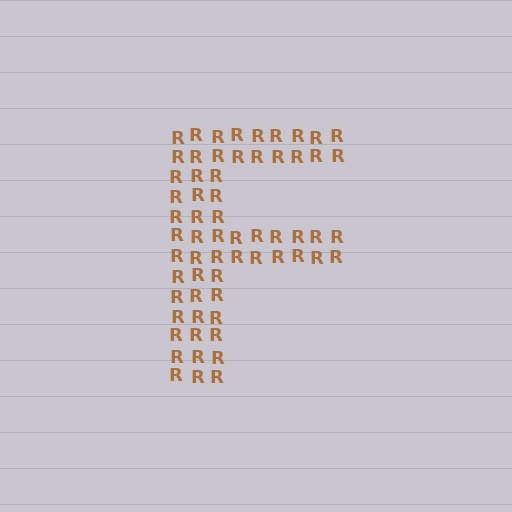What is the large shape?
The large shape is the letter F.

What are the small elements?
The small elements are letter R's.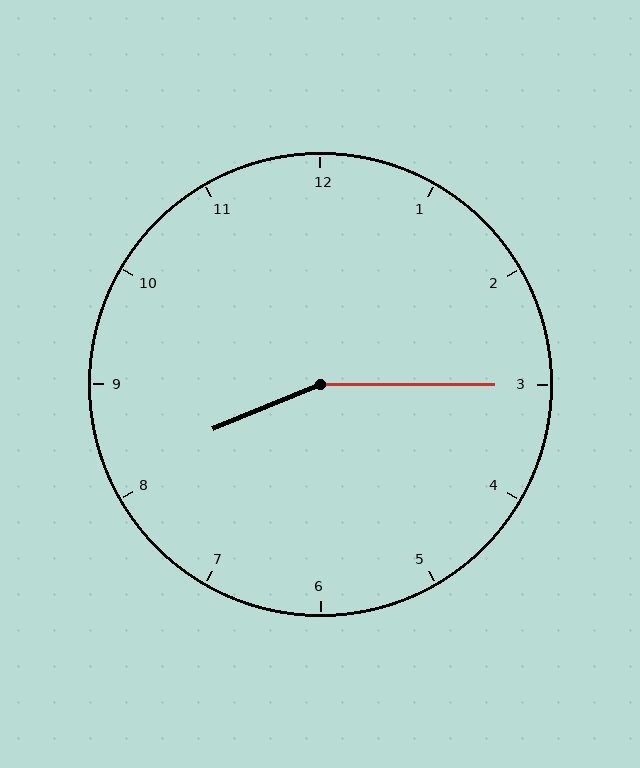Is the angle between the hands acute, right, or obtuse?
It is obtuse.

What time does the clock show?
8:15.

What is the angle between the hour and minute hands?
Approximately 158 degrees.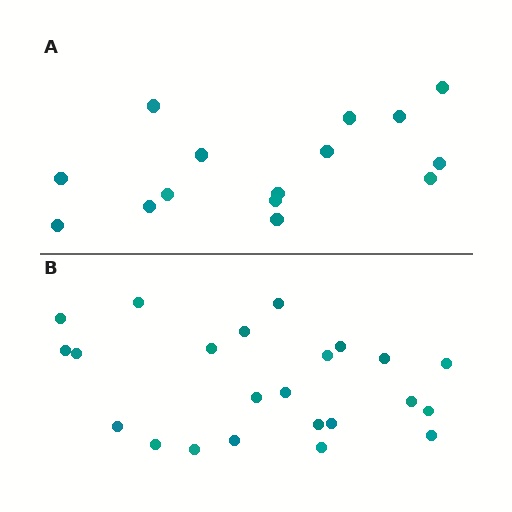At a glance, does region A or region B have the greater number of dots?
Region B (the bottom region) has more dots.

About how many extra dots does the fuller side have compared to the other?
Region B has roughly 8 or so more dots than region A.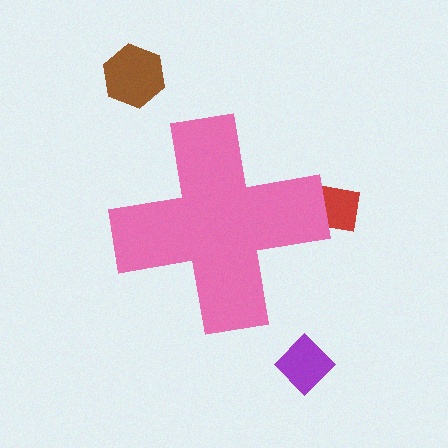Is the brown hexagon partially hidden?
No, the brown hexagon is fully visible.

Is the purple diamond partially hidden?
No, the purple diamond is fully visible.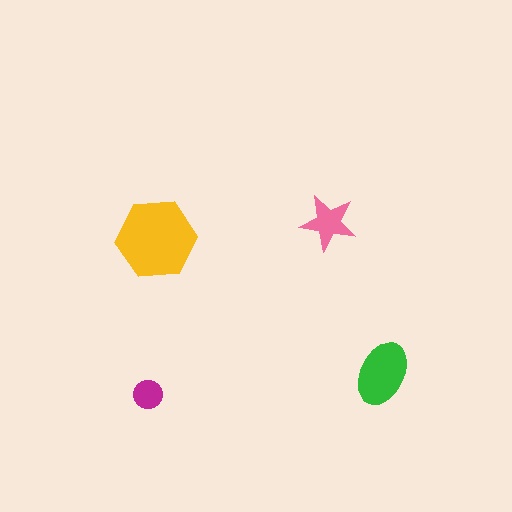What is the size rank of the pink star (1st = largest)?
3rd.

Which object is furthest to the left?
The magenta circle is leftmost.